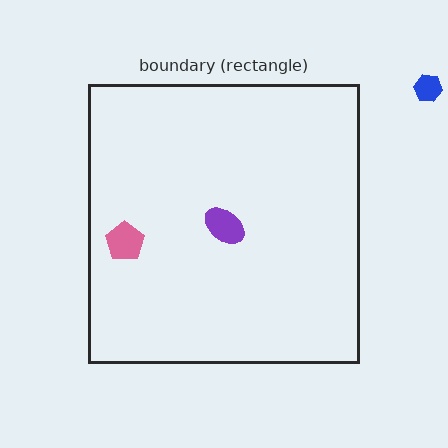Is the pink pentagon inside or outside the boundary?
Inside.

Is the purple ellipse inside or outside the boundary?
Inside.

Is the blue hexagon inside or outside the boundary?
Outside.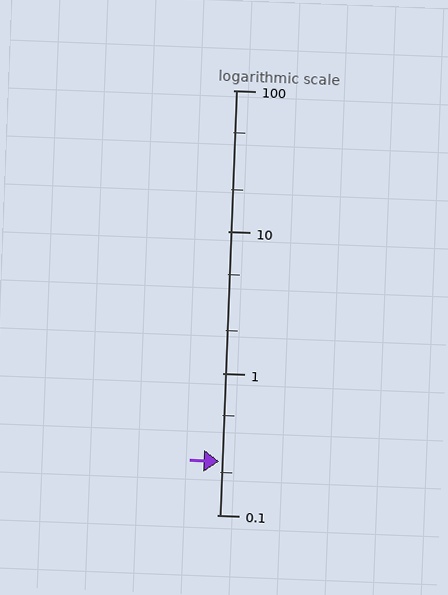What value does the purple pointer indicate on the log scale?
The pointer indicates approximately 0.24.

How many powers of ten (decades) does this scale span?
The scale spans 3 decades, from 0.1 to 100.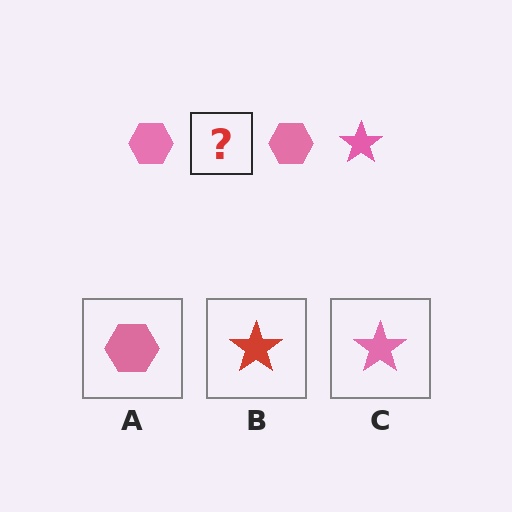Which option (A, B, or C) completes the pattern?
C.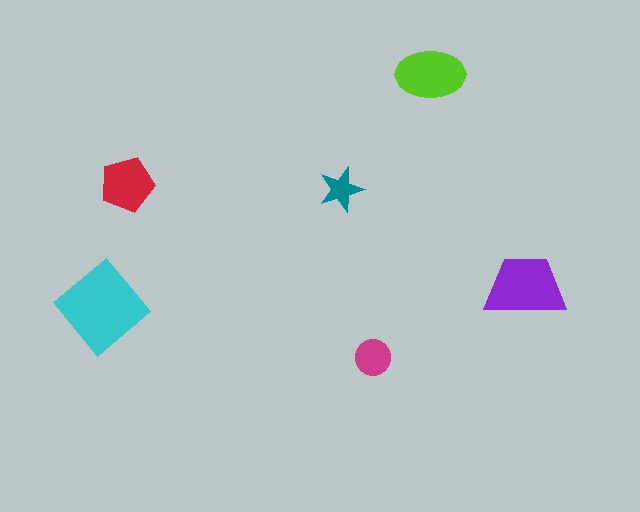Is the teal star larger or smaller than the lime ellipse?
Smaller.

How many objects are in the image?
There are 6 objects in the image.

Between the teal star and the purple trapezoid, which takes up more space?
The purple trapezoid.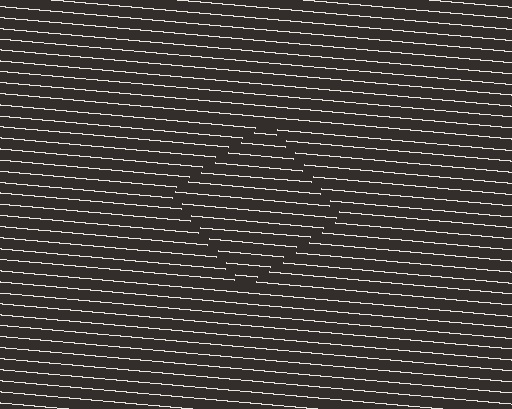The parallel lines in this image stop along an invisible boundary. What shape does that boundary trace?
An illusory square. The interior of the shape contains the same grating, shifted by half a period — the contour is defined by the phase discontinuity where line-ends from the inner and outer gratings abut.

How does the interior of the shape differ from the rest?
The interior of the shape contains the same grating, shifted by half a period — the contour is defined by the phase discontinuity where line-ends from the inner and outer gratings abut.